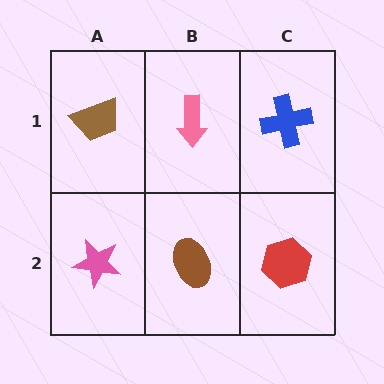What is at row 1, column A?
A brown trapezoid.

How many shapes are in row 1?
3 shapes.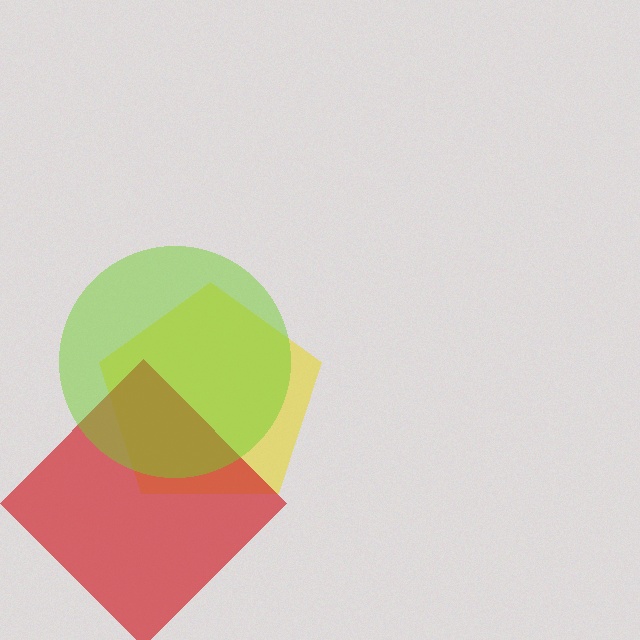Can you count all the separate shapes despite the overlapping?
Yes, there are 3 separate shapes.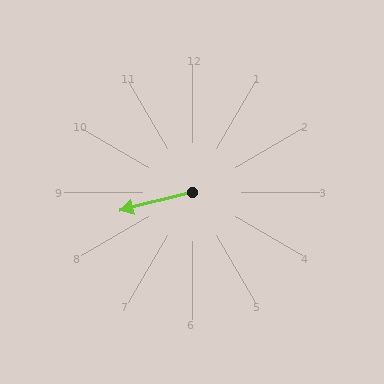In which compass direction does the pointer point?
West.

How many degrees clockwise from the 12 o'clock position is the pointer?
Approximately 256 degrees.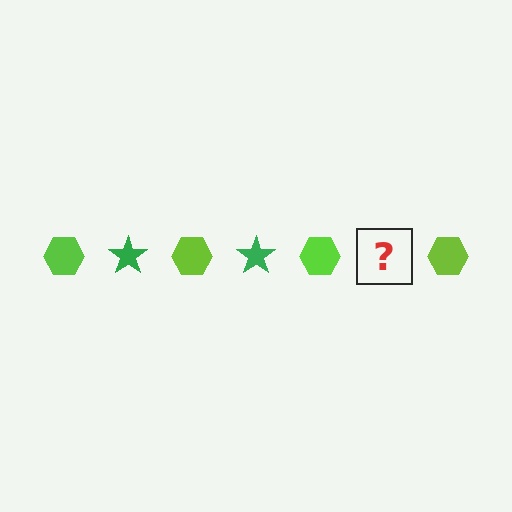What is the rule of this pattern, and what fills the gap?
The rule is that the pattern alternates between lime hexagon and green star. The gap should be filled with a green star.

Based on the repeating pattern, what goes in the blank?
The blank should be a green star.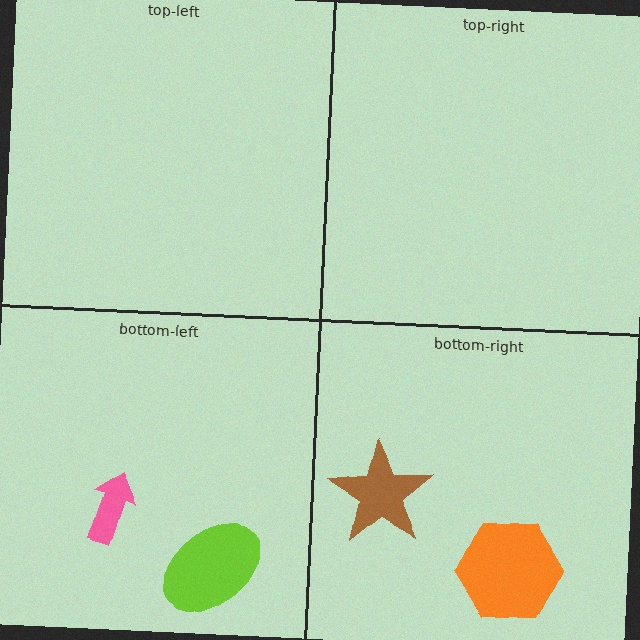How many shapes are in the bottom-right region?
2.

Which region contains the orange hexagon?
The bottom-right region.